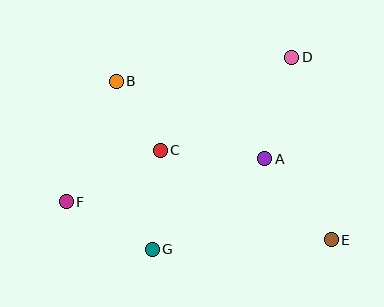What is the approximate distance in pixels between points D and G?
The distance between D and G is approximately 237 pixels.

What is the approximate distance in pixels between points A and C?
The distance between A and C is approximately 105 pixels.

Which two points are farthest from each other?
Points D and F are farthest from each other.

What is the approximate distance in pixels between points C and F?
The distance between C and F is approximately 107 pixels.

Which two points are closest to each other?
Points B and C are closest to each other.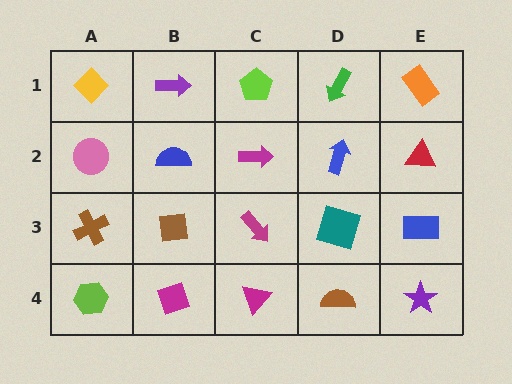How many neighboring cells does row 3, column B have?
4.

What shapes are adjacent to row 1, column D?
A blue arrow (row 2, column D), a lime pentagon (row 1, column C), an orange rectangle (row 1, column E).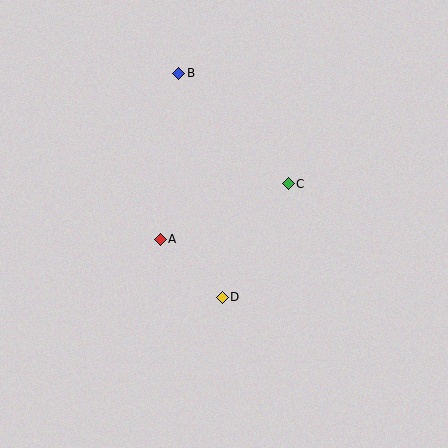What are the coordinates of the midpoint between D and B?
The midpoint between D and B is at (201, 185).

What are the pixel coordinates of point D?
Point D is at (222, 297).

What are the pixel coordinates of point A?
Point A is at (160, 239).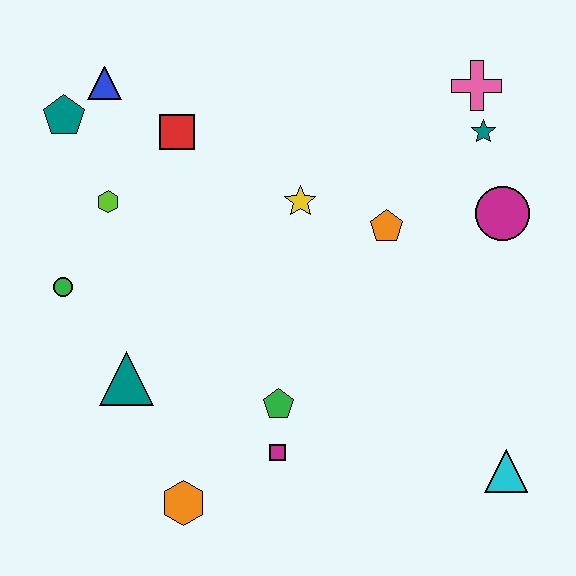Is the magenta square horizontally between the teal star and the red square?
Yes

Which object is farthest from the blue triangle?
The cyan triangle is farthest from the blue triangle.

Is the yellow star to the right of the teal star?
No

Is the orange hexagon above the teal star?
No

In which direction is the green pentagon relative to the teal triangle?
The green pentagon is to the right of the teal triangle.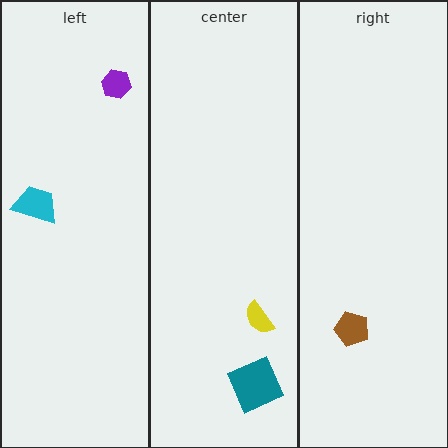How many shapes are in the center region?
2.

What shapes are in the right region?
The brown pentagon.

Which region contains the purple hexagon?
The left region.